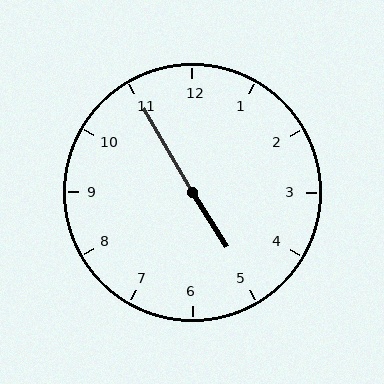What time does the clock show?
4:55.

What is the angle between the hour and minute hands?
Approximately 178 degrees.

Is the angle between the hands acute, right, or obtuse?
It is obtuse.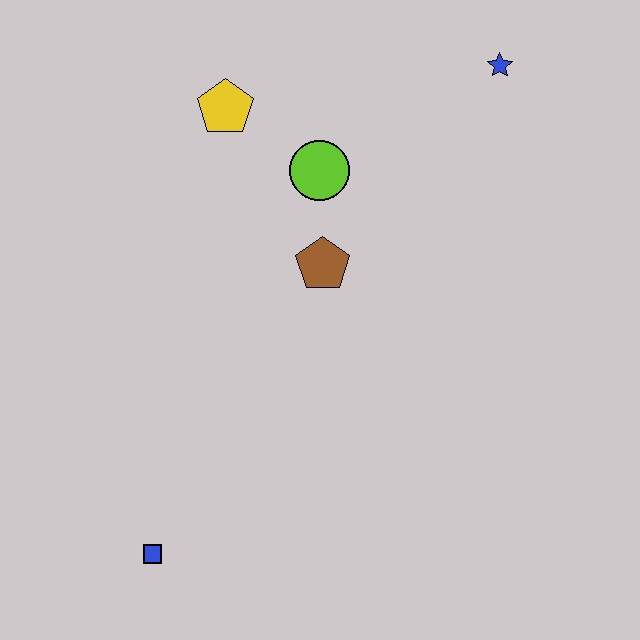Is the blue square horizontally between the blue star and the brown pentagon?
No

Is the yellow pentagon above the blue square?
Yes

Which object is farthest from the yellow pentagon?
The blue square is farthest from the yellow pentagon.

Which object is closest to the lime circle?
The brown pentagon is closest to the lime circle.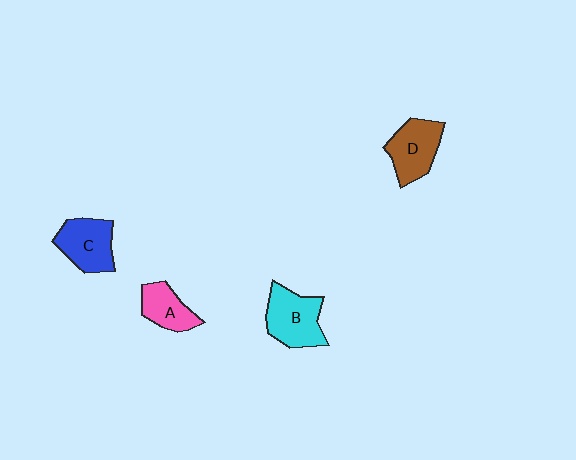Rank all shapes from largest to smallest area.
From largest to smallest: B (cyan), C (blue), D (brown), A (pink).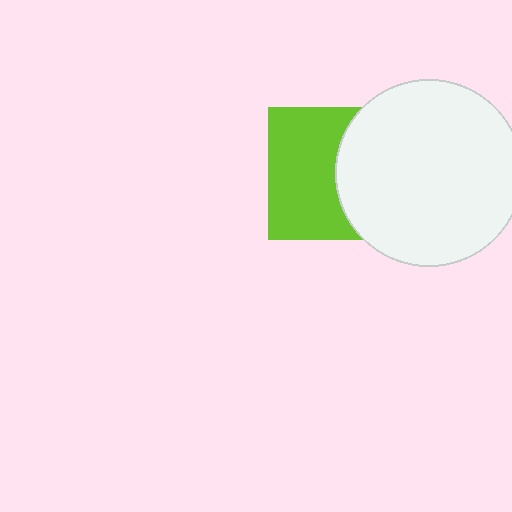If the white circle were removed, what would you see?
You would see the complete lime square.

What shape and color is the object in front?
The object in front is a white circle.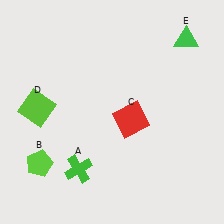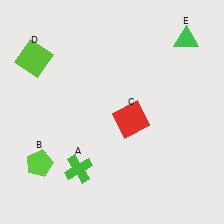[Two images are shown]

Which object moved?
The lime square (D) moved up.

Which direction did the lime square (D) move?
The lime square (D) moved up.